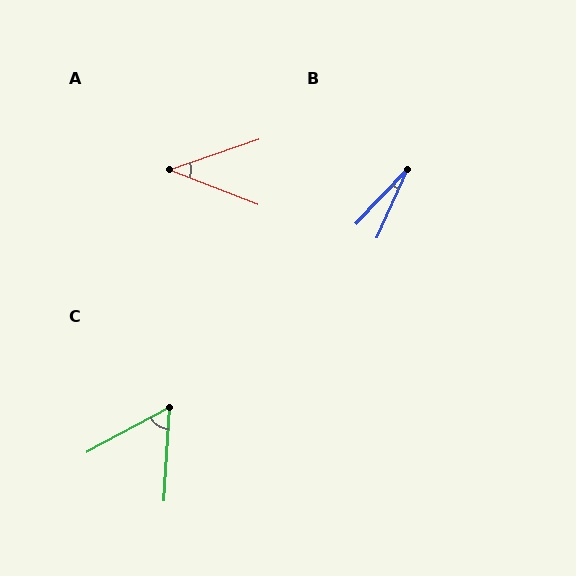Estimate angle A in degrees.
Approximately 40 degrees.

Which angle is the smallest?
B, at approximately 19 degrees.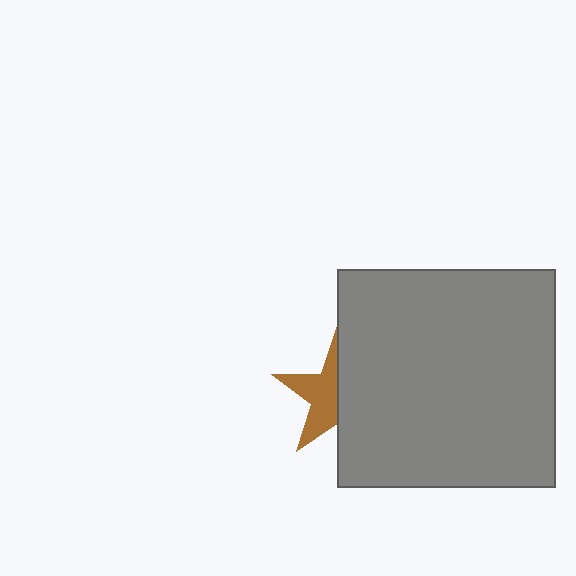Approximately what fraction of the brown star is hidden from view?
Roughly 51% of the brown star is hidden behind the gray square.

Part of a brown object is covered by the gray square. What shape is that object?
It is a star.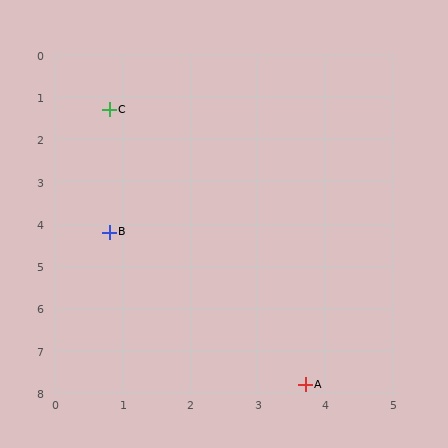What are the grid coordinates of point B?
Point B is at approximately (0.8, 4.2).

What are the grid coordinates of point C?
Point C is at approximately (0.8, 1.3).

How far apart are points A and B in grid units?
Points A and B are about 4.6 grid units apart.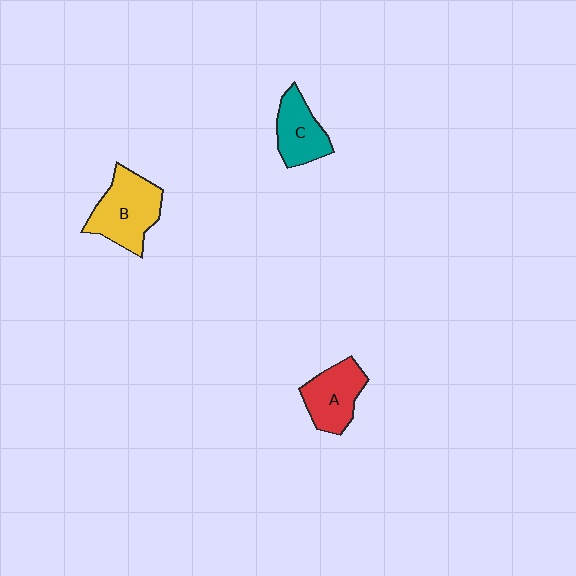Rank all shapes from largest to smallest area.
From largest to smallest: B (yellow), A (red), C (teal).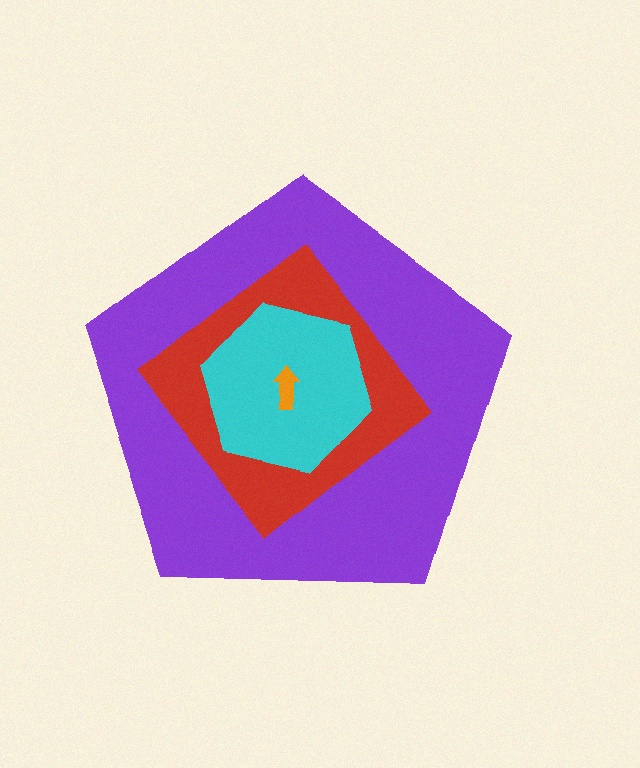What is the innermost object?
The orange arrow.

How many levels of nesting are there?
4.